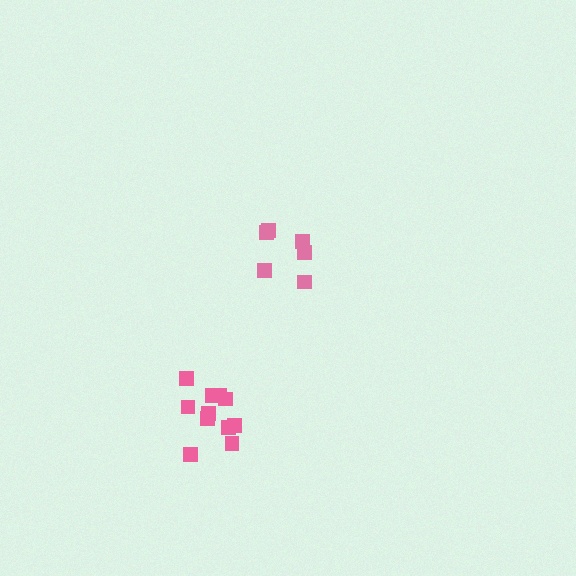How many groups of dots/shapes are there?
There are 2 groups.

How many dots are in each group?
Group 1: 6 dots, Group 2: 11 dots (17 total).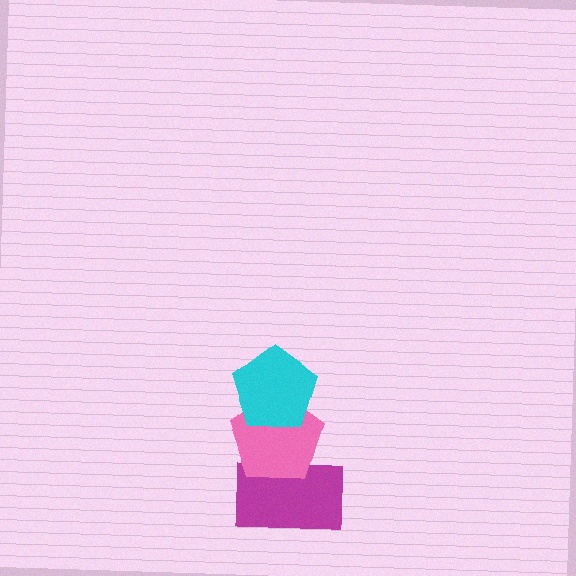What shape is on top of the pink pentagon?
The cyan pentagon is on top of the pink pentagon.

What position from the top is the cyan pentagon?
The cyan pentagon is 1st from the top.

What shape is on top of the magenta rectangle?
The pink pentagon is on top of the magenta rectangle.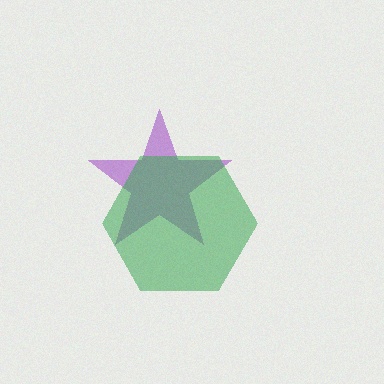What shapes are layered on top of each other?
The layered shapes are: a purple star, a green hexagon.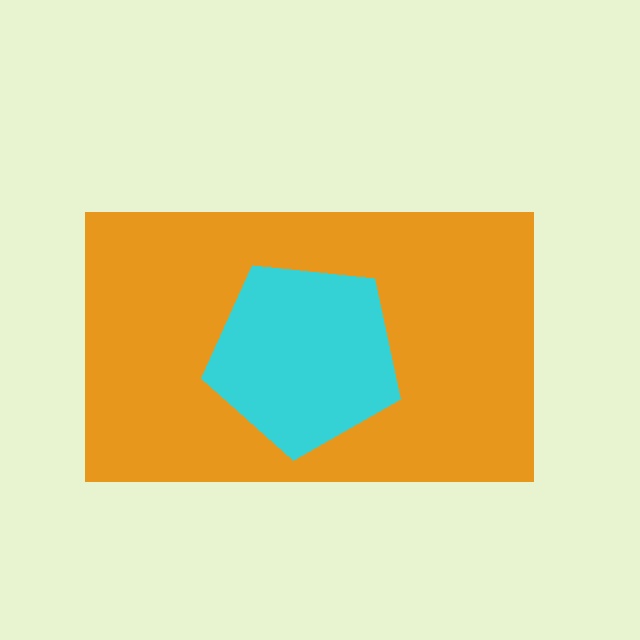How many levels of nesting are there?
2.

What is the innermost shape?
The cyan pentagon.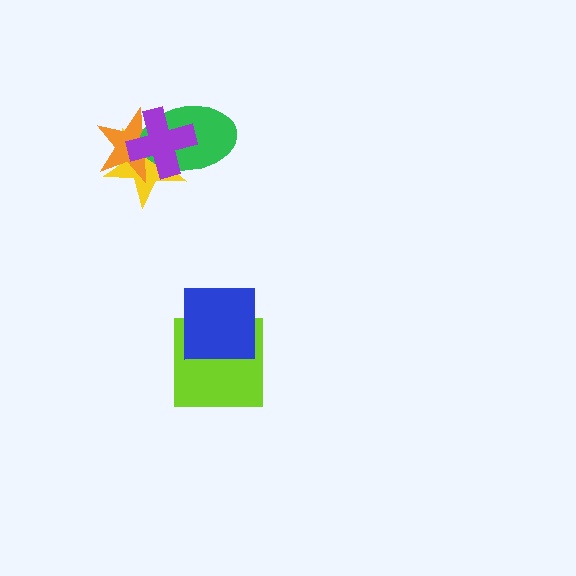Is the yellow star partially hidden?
Yes, it is partially covered by another shape.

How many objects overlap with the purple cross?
3 objects overlap with the purple cross.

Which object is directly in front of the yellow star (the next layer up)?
The orange star is directly in front of the yellow star.